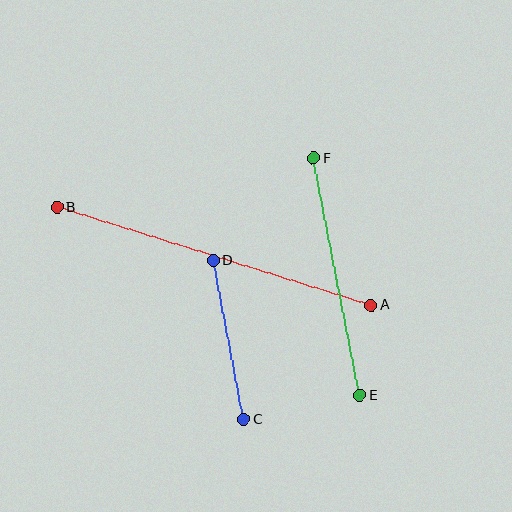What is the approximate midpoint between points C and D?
The midpoint is at approximately (229, 340) pixels.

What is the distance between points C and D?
The distance is approximately 162 pixels.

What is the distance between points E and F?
The distance is approximately 242 pixels.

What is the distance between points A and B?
The distance is approximately 329 pixels.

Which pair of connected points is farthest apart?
Points A and B are farthest apart.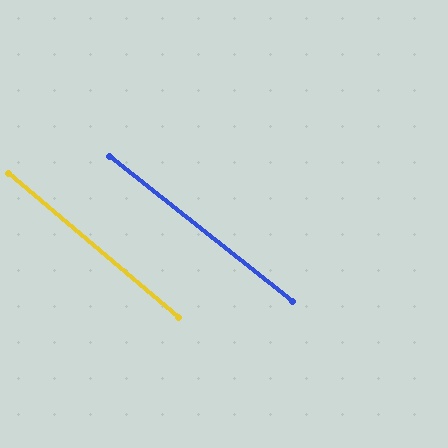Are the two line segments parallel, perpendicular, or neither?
Parallel — their directions differ by only 1.7°.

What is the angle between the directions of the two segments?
Approximately 2 degrees.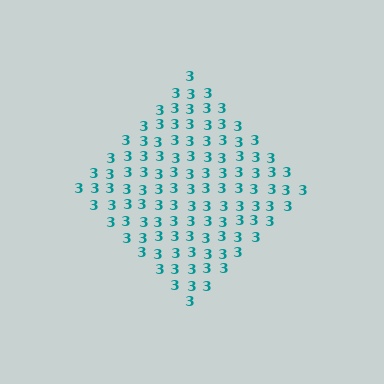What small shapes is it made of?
It is made of small digit 3's.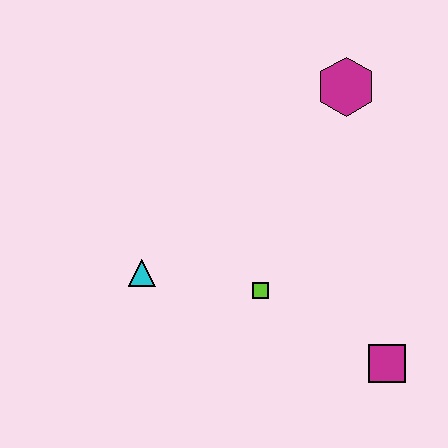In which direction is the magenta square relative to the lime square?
The magenta square is to the right of the lime square.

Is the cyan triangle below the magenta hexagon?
Yes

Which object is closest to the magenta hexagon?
The lime square is closest to the magenta hexagon.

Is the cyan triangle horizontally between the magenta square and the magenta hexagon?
No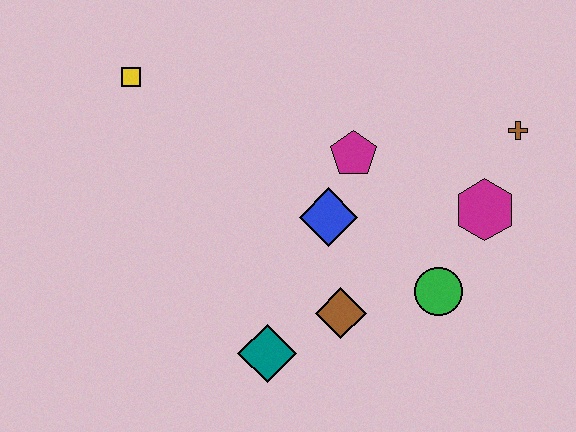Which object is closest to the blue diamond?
The magenta pentagon is closest to the blue diamond.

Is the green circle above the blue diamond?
No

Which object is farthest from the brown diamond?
The yellow square is farthest from the brown diamond.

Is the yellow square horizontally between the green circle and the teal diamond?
No